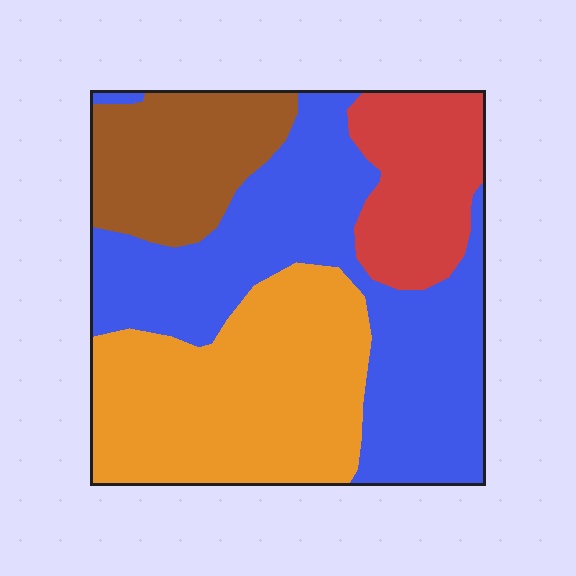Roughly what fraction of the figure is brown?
Brown takes up less than a sixth of the figure.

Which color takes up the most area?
Blue, at roughly 40%.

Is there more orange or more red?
Orange.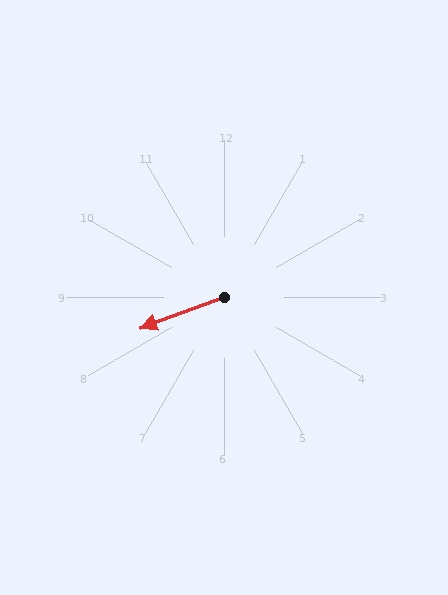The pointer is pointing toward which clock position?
Roughly 8 o'clock.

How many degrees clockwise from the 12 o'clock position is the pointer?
Approximately 250 degrees.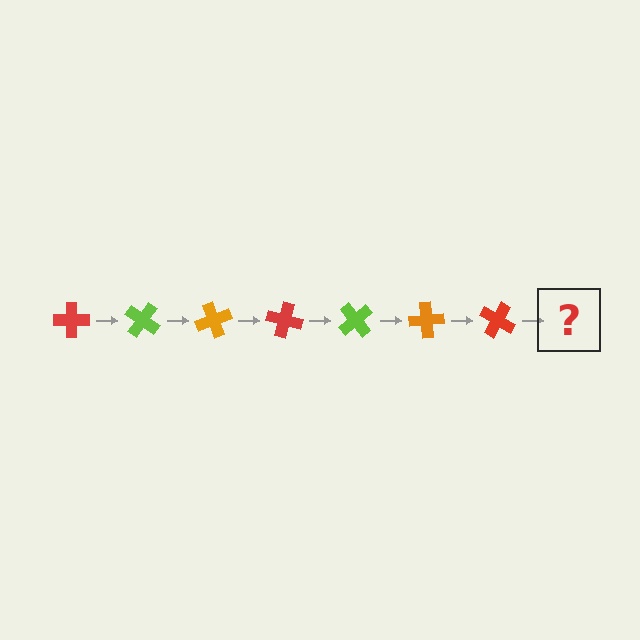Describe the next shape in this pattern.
It should be a lime cross, rotated 245 degrees from the start.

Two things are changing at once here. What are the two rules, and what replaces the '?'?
The two rules are that it rotates 35 degrees each step and the color cycles through red, lime, and orange. The '?' should be a lime cross, rotated 245 degrees from the start.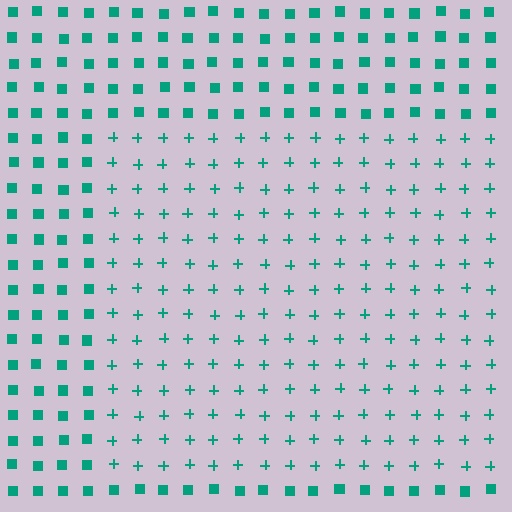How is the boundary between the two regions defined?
The boundary is defined by a change in element shape: plus signs inside vs. squares outside. All elements share the same color and spacing.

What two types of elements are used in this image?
The image uses plus signs inside the rectangle region and squares outside it.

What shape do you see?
I see a rectangle.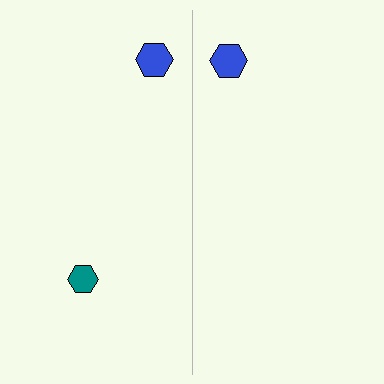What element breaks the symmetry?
A teal hexagon is missing from the right side.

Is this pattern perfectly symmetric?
No, the pattern is not perfectly symmetric. A teal hexagon is missing from the right side.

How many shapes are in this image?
There are 3 shapes in this image.